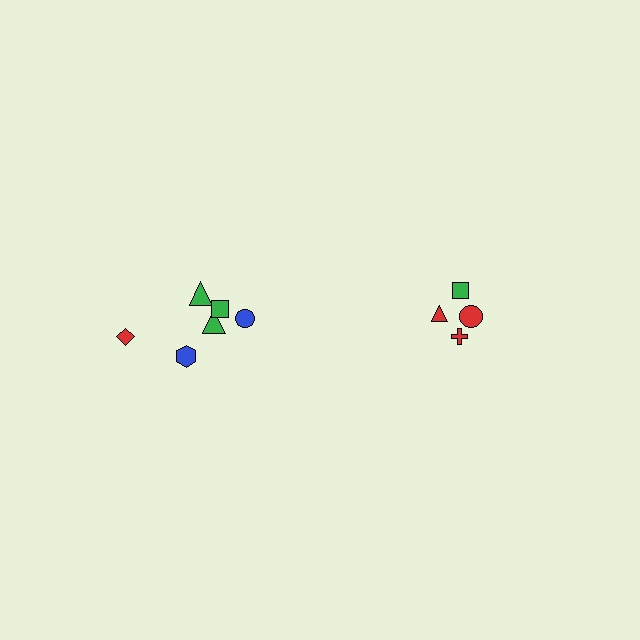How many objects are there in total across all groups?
There are 10 objects.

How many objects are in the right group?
There are 4 objects.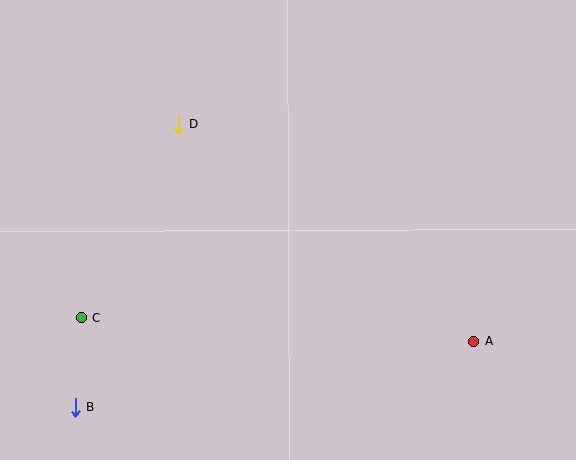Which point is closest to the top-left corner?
Point D is closest to the top-left corner.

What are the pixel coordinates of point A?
Point A is at (474, 342).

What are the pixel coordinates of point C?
Point C is at (82, 317).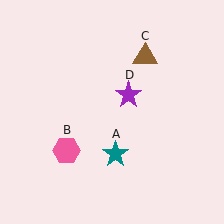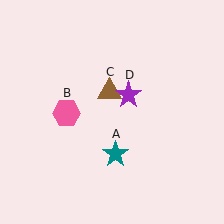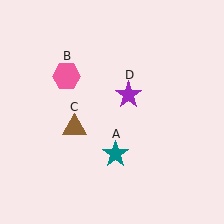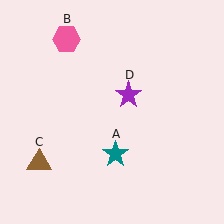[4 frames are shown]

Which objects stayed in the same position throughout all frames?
Teal star (object A) and purple star (object D) remained stationary.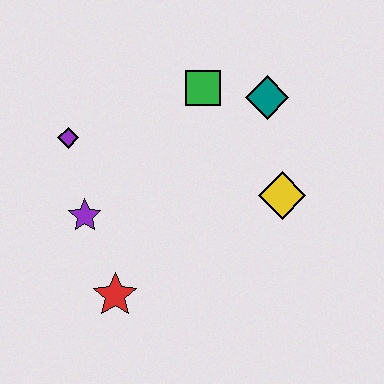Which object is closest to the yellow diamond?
The teal diamond is closest to the yellow diamond.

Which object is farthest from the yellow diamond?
The purple diamond is farthest from the yellow diamond.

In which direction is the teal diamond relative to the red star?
The teal diamond is above the red star.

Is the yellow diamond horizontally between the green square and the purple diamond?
No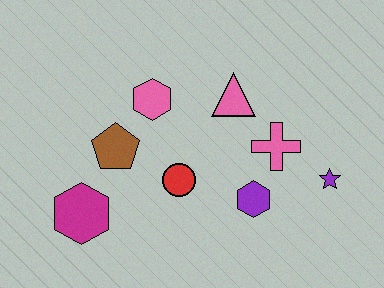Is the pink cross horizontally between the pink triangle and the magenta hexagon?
No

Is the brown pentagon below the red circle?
No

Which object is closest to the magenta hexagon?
The brown pentagon is closest to the magenta hexagon.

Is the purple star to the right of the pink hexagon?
Yes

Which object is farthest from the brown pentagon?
The purple star is farthest from the brown pentagon.